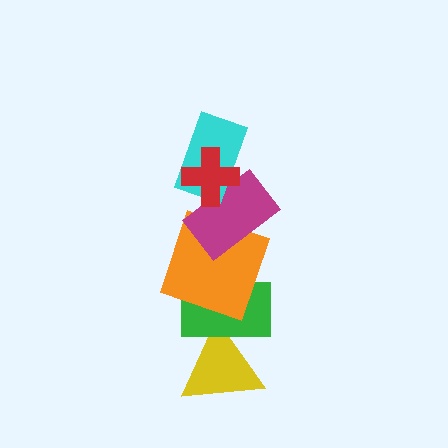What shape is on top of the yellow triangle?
The green rectangle is on top of the yellow triangle.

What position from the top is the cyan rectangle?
The cyan rectangle is 2nd from the top.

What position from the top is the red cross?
The red cross is 1st from the top.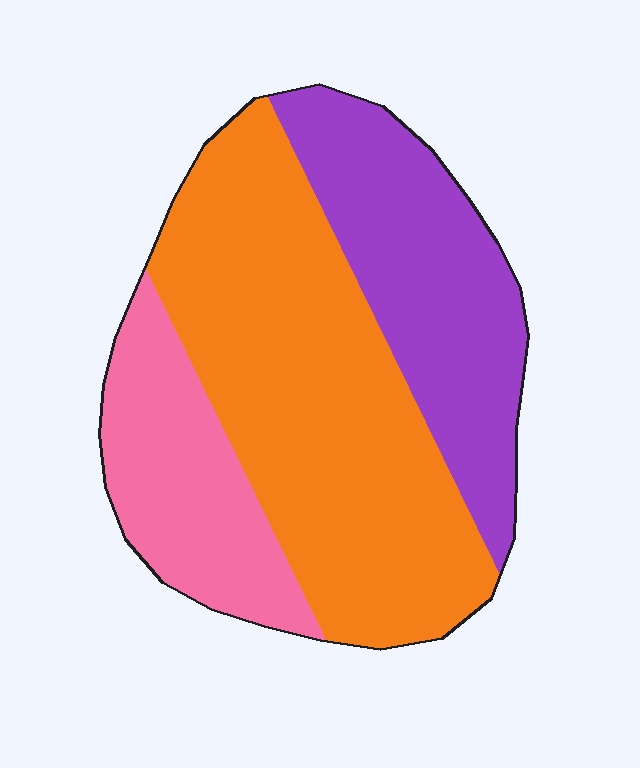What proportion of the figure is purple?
Purple covers around 30% of the figure.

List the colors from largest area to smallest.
From largest to smallest: orange, purple, pink.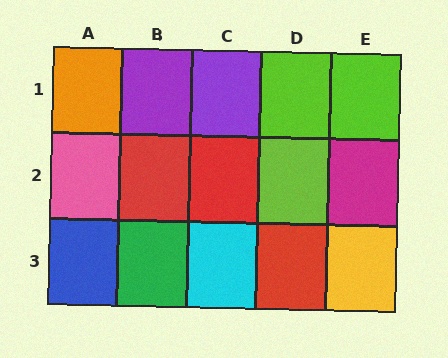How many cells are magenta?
1 cell is magenta.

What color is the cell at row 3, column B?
Green.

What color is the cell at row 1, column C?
Purple.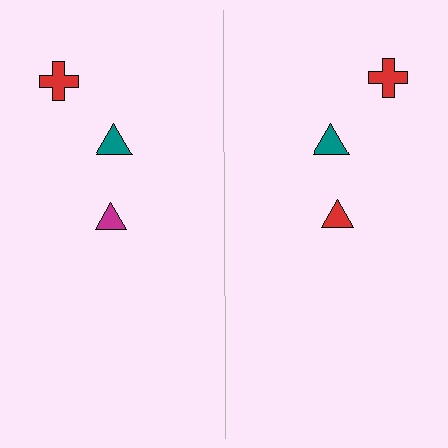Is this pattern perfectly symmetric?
No, the pattern is not perfectly symmetric. The red triangle on the right side breaks the symmetry — its mirror counterpart is magenta.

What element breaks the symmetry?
The red triangle on the right side breaks the symmetry — its mirror counterpart is magenta.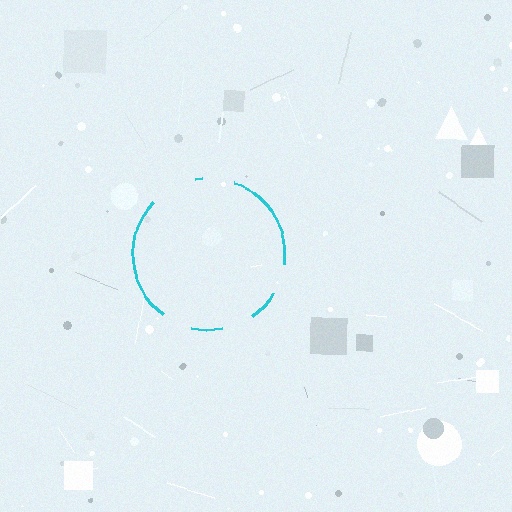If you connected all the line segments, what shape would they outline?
They would outline a circle.